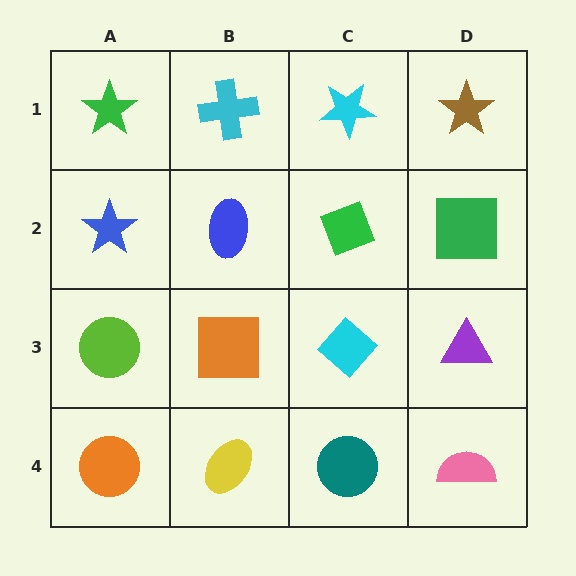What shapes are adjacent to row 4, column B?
An orange square (row 3, column B), an orange circle (row 4, column A), a teal circle (row 4, column C).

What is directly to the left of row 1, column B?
A green star.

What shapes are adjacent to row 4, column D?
A purple triangle (row 3, column D), a teal circle (row 4, column C).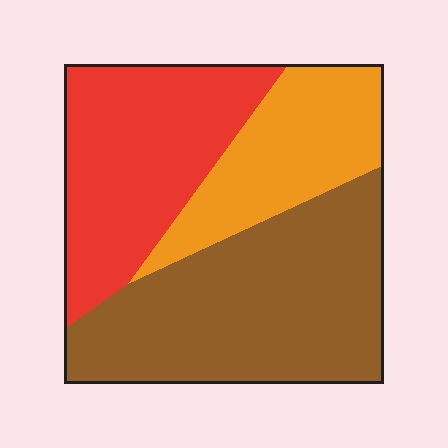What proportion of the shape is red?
Red takes up about one third (1/3) of the shape.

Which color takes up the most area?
Brown, at roughly 45%.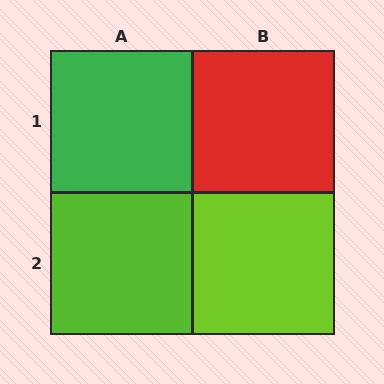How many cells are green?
1 cell is green.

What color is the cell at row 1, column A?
Green.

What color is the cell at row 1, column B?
Red.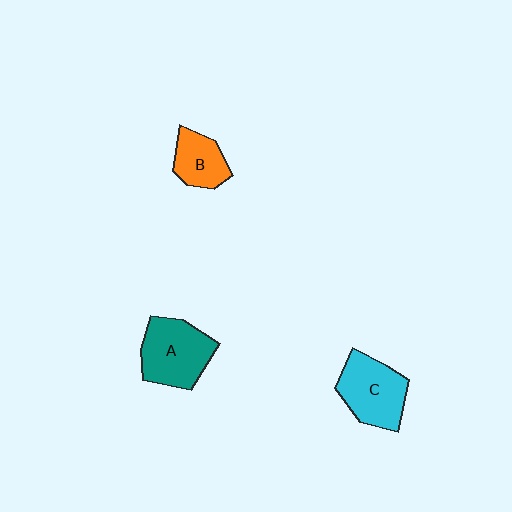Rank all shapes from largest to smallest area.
From largest to smallest: A (teal), C (cyan), B (orange).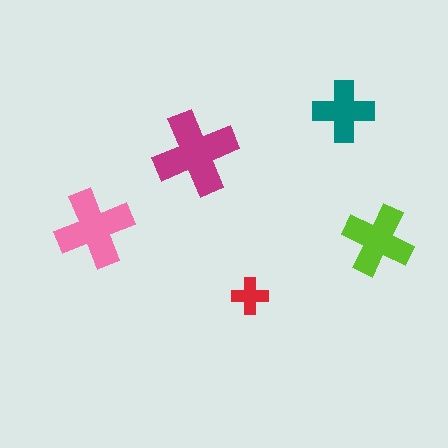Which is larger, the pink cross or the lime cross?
The pink one.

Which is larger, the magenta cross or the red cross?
The magenta one.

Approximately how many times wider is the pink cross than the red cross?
About 2 times wider.